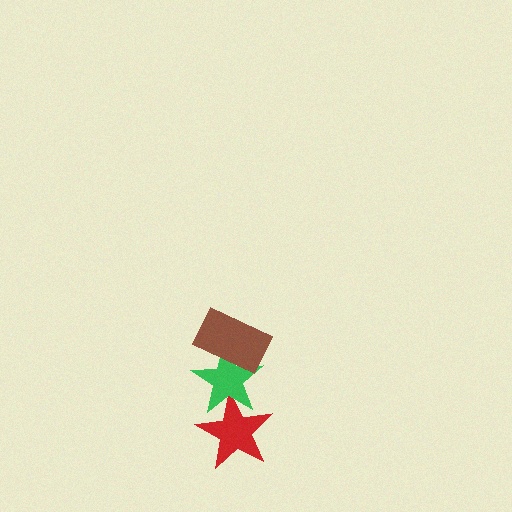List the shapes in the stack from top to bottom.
From top to bottom: the brown rectangle, the green star, the red star.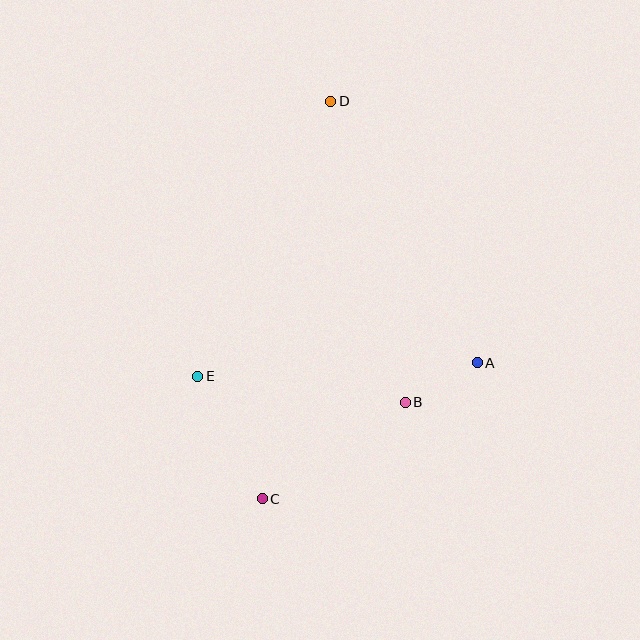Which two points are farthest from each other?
Points C and D are farthest from each other.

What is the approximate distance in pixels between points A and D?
The distance between A and D is approximately 300 pixels.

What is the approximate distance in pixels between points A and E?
The distance between A and E is approximately 280 pixels.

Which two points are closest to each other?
Points A and B are closest to each other.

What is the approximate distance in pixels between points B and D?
The distance between B and D is approximately 310 pixels.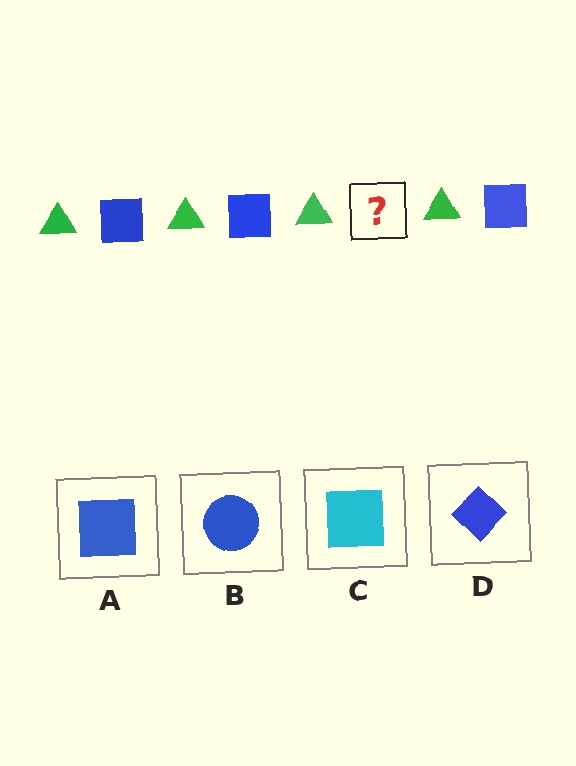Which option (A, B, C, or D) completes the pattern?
A.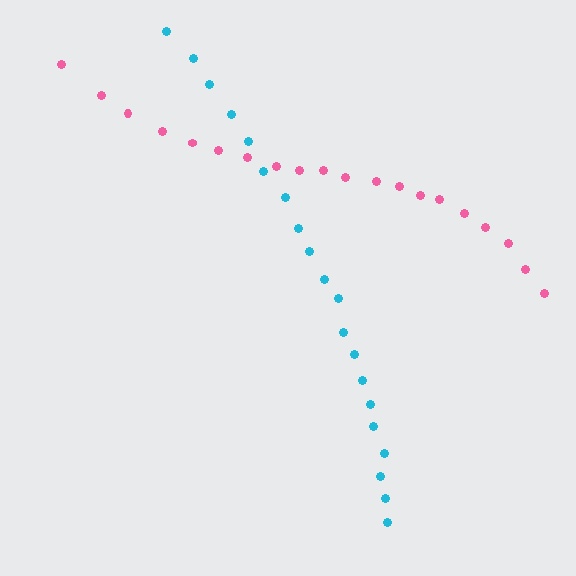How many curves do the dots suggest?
There are 2 distinct paths.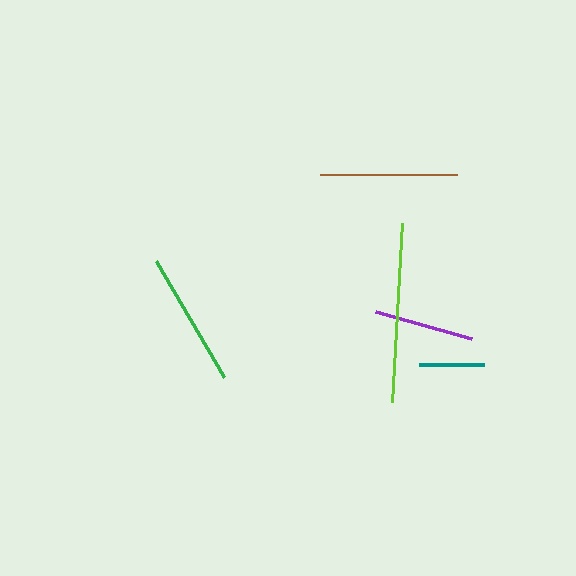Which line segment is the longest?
The lime line is the longest at approximately 179 pixels.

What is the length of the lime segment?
The lime segment is approximately 179 pixels long.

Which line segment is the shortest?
The teal line is the shortest at approximately 65 pixels.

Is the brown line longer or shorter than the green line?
The brown line is longer than the green line.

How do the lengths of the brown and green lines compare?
The brown and green lines are approximately the same length.